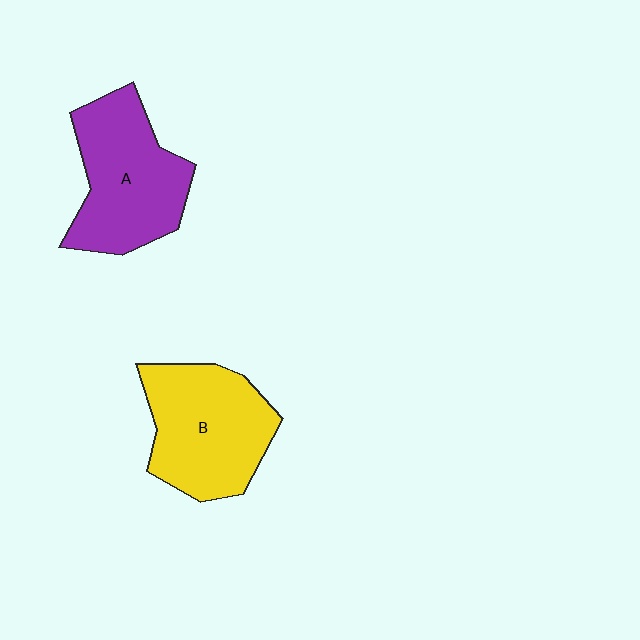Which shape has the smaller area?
Shape A (purple).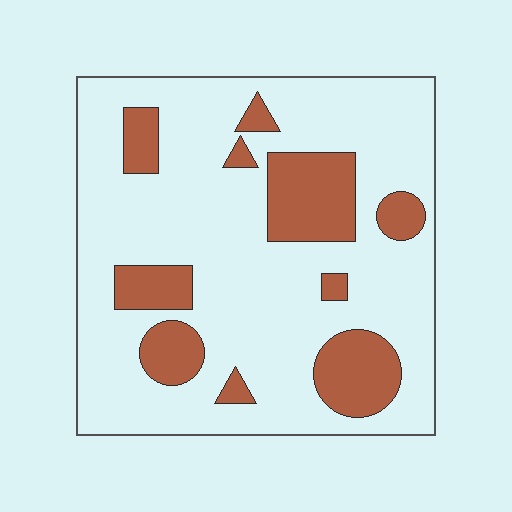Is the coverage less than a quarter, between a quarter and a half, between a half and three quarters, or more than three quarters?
Less than a quarter.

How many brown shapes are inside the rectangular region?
10.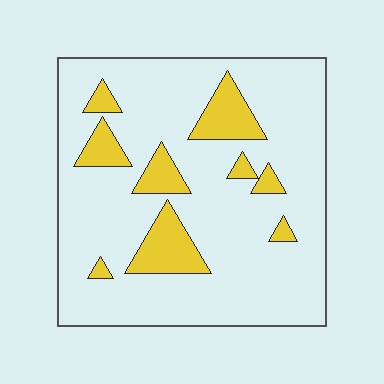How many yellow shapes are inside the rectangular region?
9.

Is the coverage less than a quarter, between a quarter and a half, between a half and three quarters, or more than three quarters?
Less than a quarter.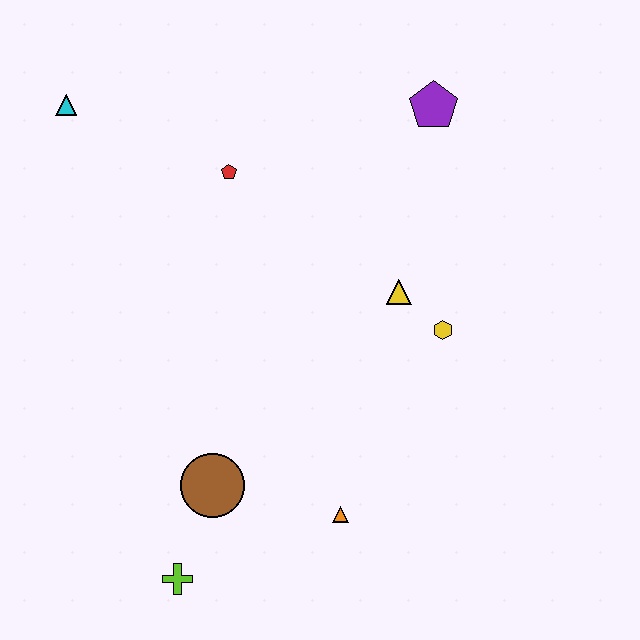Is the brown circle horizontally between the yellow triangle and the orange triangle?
No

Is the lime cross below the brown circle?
Yes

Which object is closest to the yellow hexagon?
The yellow triangle is closest to the yellow hexagon.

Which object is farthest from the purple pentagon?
The lime cross is farthest from the purple pentagon.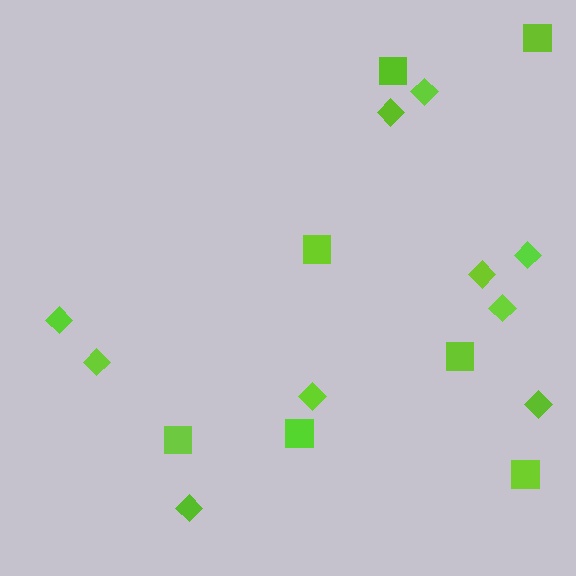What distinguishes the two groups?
There are 2 groups: one group of squares (7) and one group of diamonds (10).